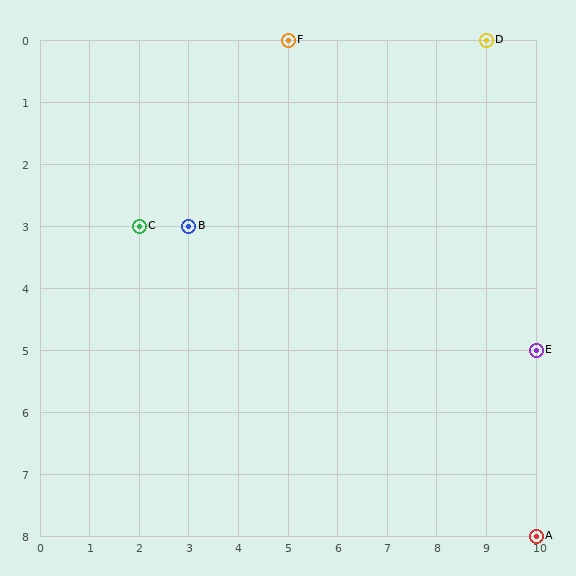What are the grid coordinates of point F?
Point F is at grid coordinates (5, 0).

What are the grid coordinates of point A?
Point A is at grid coordinates (10, 8).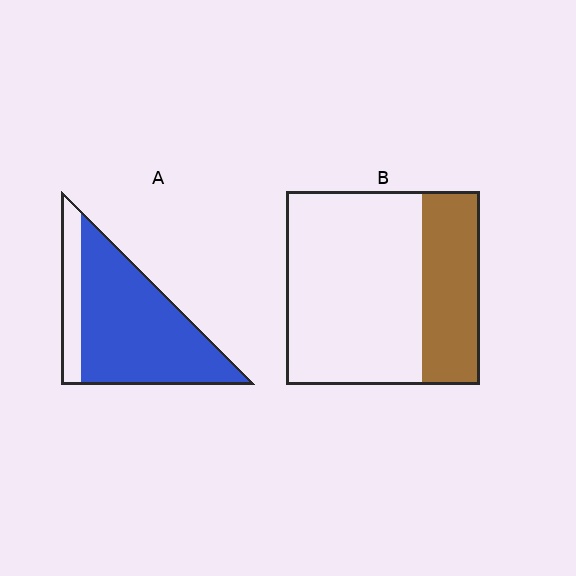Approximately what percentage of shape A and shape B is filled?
A is approximately 80% and B is approximately 30%.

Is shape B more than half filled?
No.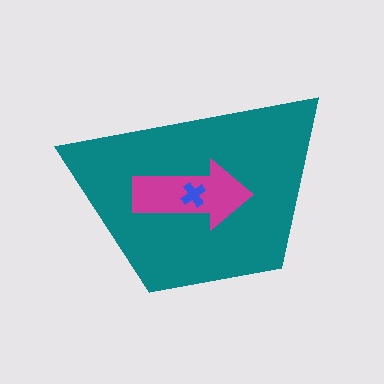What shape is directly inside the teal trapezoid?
The magenta arrow.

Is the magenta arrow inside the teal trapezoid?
Yes.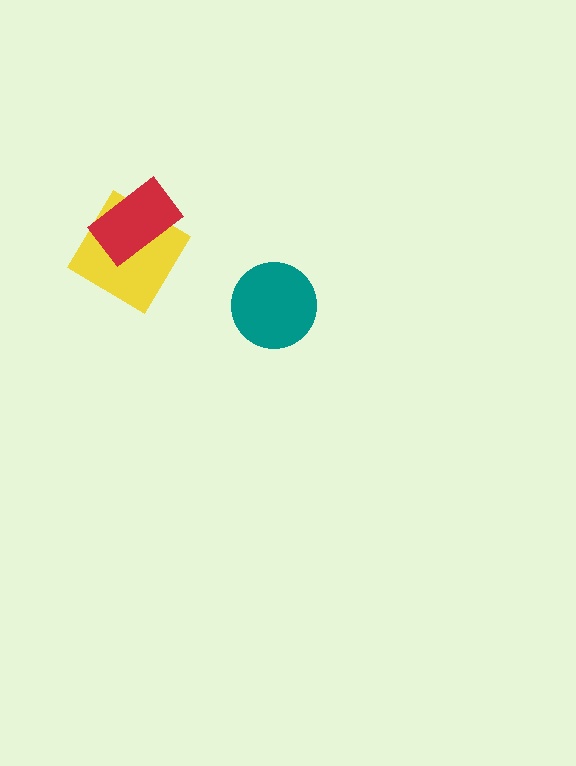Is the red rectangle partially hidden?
No, no other shape covers it.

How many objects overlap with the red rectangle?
1 object overlaps with the red rectangle.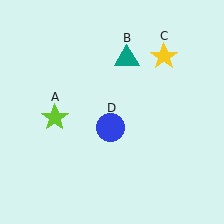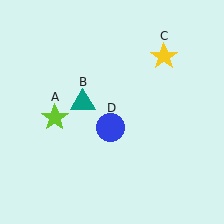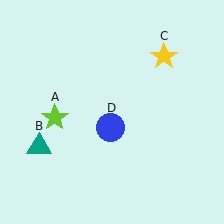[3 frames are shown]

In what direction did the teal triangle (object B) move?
The teal triangle (object B) moved down and to the left.